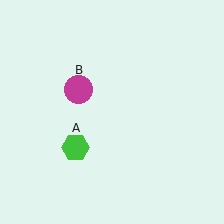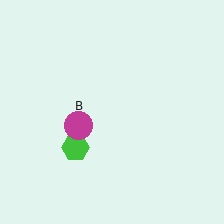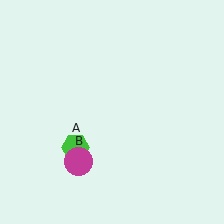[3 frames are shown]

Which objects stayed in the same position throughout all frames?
Green hexagon (object A) remained stationary.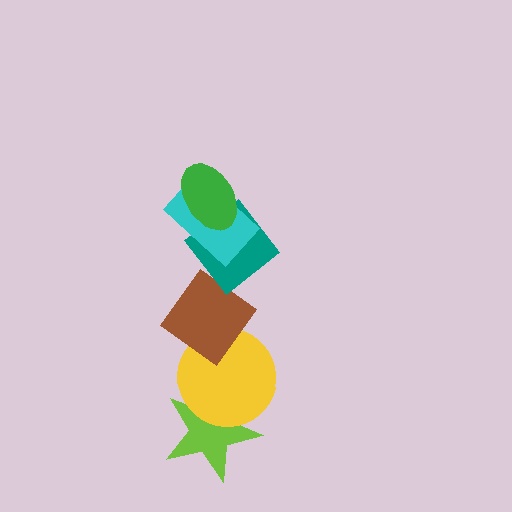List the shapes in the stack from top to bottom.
From top to bottom: the green ellipse, the cyan rectangle, the teal diamond, the brown diamond, the yellow circle, the lime star.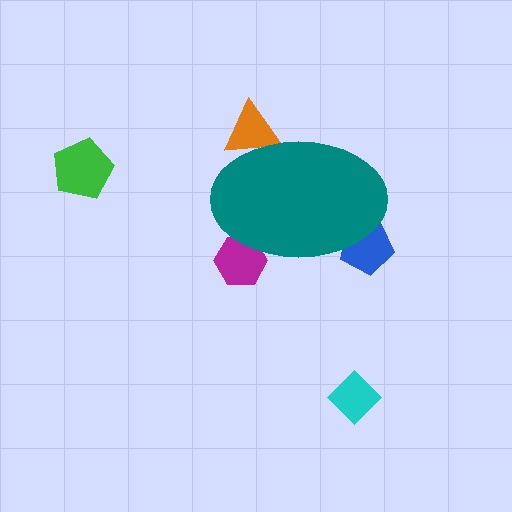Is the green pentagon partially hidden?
No, the green pentagon is fully visible.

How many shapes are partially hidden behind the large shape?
3 shapes are partially hidden.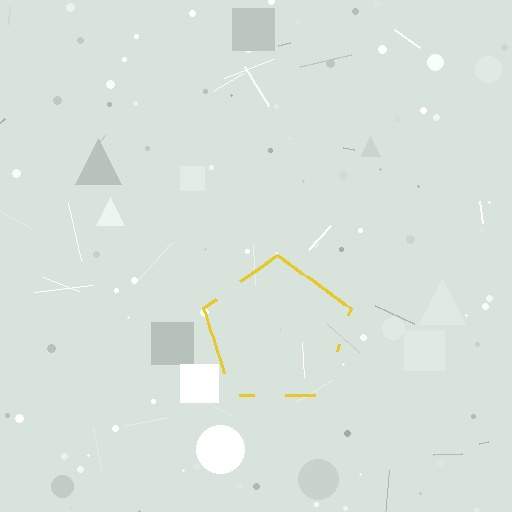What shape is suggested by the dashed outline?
The dashed outline suggests a pentagon.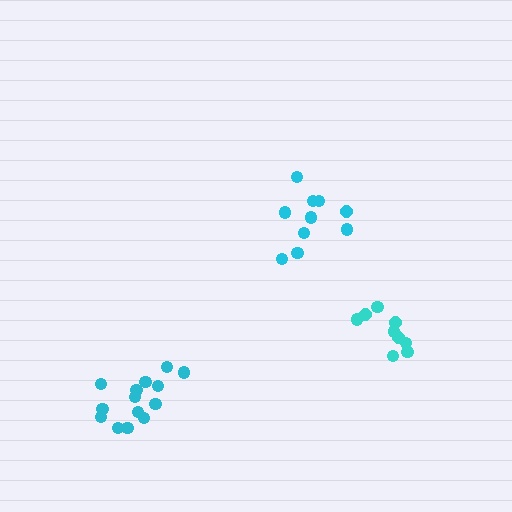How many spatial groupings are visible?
There are 3 spatial groupings.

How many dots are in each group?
Group 1: 10 dots, Group 2: 9 dots, Group 3: 15 dots (34 total).